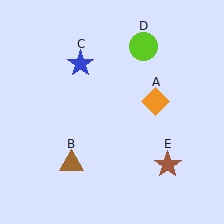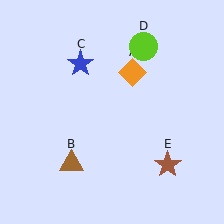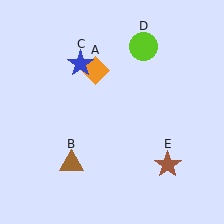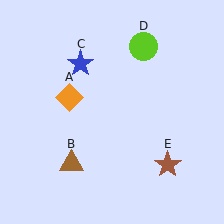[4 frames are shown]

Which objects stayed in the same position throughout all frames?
Brown triangle (object B) and blue star (object C) and lime circle (object D) and brown star (object E) remained stationary.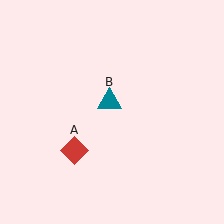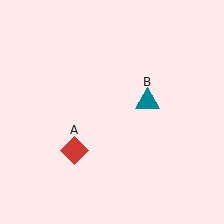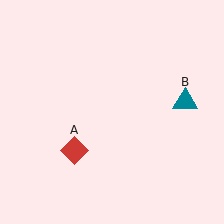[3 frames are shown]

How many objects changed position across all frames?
1 object changed position: teal triangle (object B).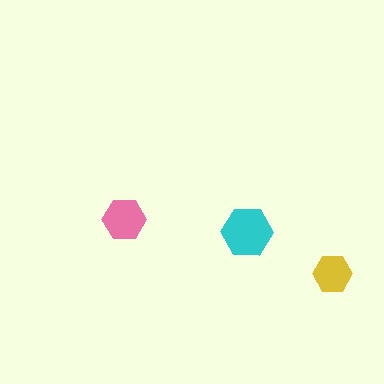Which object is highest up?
The pink hexagon is topmost.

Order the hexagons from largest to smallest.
the cyan one, the pink one, the yellow one.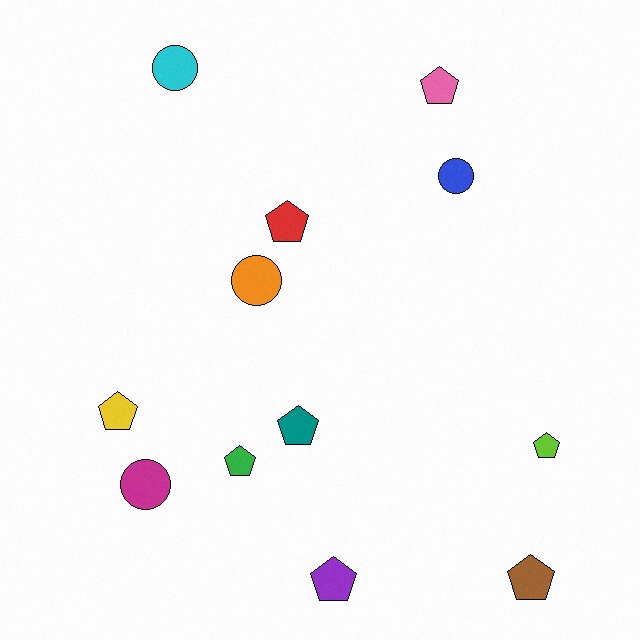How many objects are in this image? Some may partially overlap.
There are 12 objects.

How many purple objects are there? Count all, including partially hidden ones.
There is 1 purple object.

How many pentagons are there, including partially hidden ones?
There are 8 pentagons.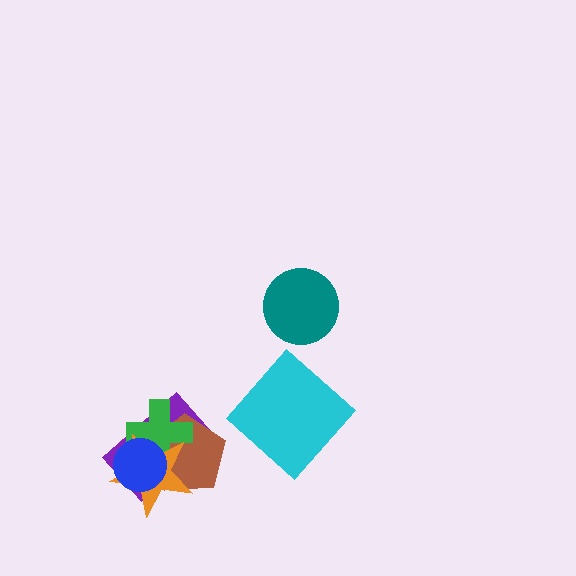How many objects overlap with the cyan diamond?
0 objects overlap with the cyan diamond.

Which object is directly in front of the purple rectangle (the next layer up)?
The brown pentagon is directly in front of the purple rectangle.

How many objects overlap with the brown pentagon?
4 objects overlap with the brown pentagon.